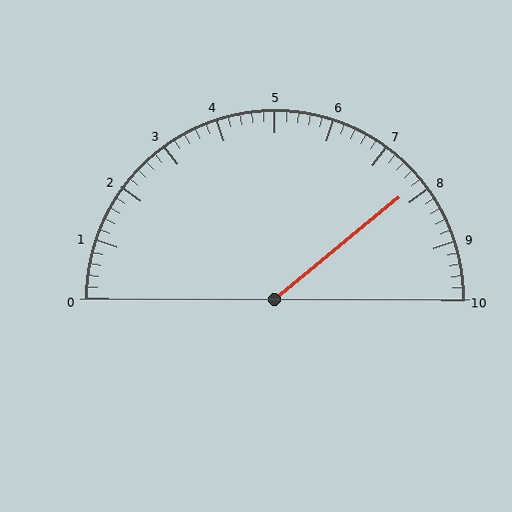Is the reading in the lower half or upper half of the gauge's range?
The reading is in the upper half of the range (0 to 10).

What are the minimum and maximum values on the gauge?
The gauge ranges from 0 to 10.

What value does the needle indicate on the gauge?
The needle indicates approximately 7.8.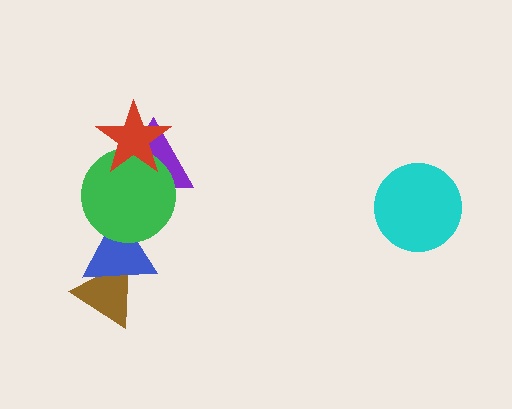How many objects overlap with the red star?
2 objects overlap with the red star.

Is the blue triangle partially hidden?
Yes, it is partially covered by another shape.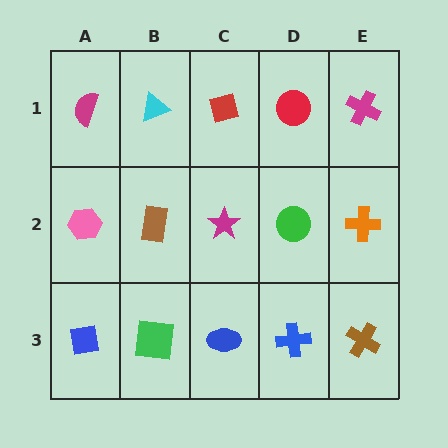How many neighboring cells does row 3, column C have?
3.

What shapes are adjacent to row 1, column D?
A green circle (row 2, column D), a red square (row 1, column C), a magenta cross (row 1, column E).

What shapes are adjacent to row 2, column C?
A red square (row 1, column C), a blue ellipse (row 3, column C), a brown rectangle (row 2, column B), a green circle (row 2, column D).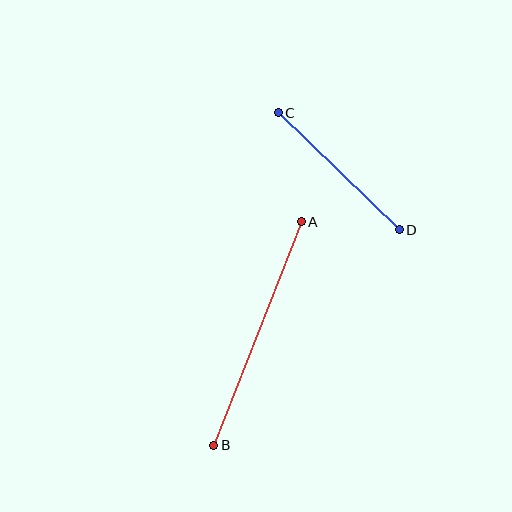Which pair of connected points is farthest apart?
Points A and B are farthest apart.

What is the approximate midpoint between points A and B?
The midpoint is at approximately (257, 334) pixels.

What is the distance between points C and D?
The distance is approximately 168 pixels.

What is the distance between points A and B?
The distance is approximately 240 pixels.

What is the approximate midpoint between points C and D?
The midpoint is at approximately (339, 171) pixels.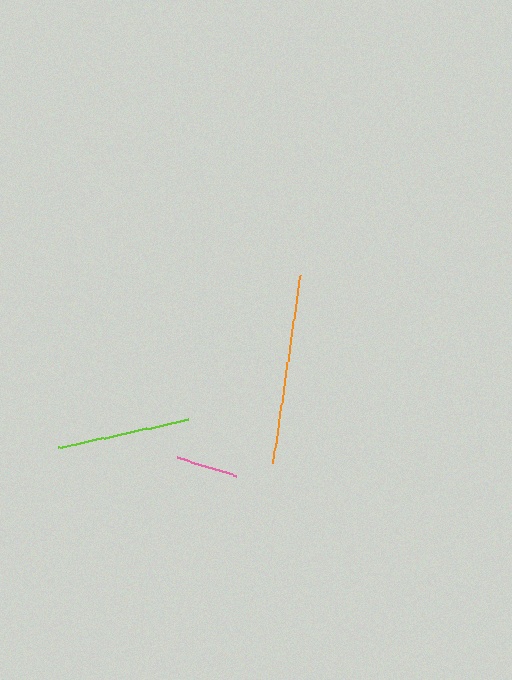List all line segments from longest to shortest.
From longest to shortest: orange, lime, pink.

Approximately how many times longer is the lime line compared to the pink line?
The lime line is approximately 2.1 times the length of the pink line.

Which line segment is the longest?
The orange line is the longest at approximately 190 pixels.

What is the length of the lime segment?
The lime segment is approximately 133 pixels long.